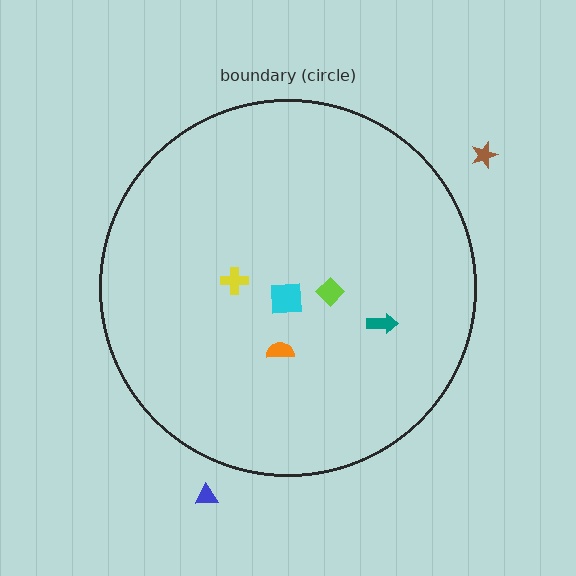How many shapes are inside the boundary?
5 inside, 2 outside.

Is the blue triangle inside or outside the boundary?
Outside.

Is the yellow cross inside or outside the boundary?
Inside.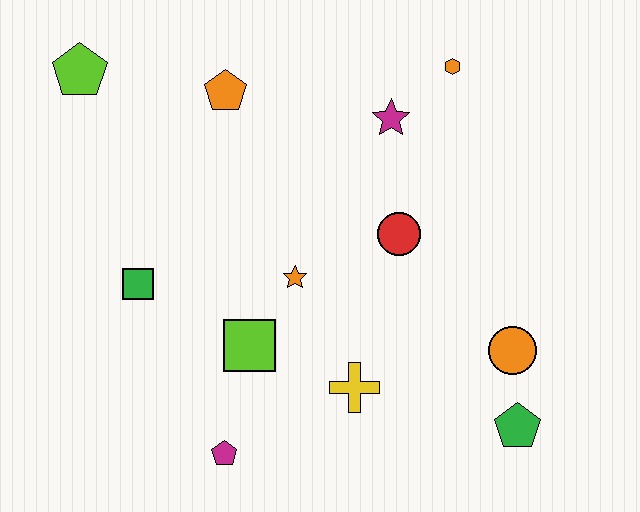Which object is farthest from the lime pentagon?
The green pentagon is farthest from the lime pentagon.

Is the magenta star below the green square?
No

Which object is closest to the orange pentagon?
The lime pentagon is closest to the orange pentagon.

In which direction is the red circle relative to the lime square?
The red circle is to the right of the lime square.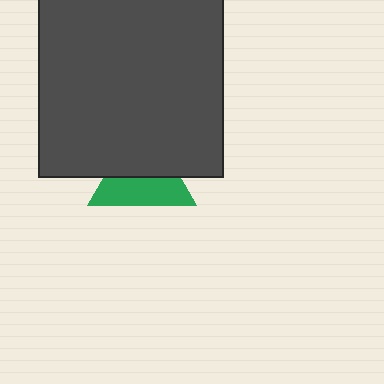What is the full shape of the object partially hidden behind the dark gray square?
The partially hidden object is a green triangle.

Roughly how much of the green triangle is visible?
About half of it is visible (roughly 50%).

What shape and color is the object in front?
The object in front is a dark gray square.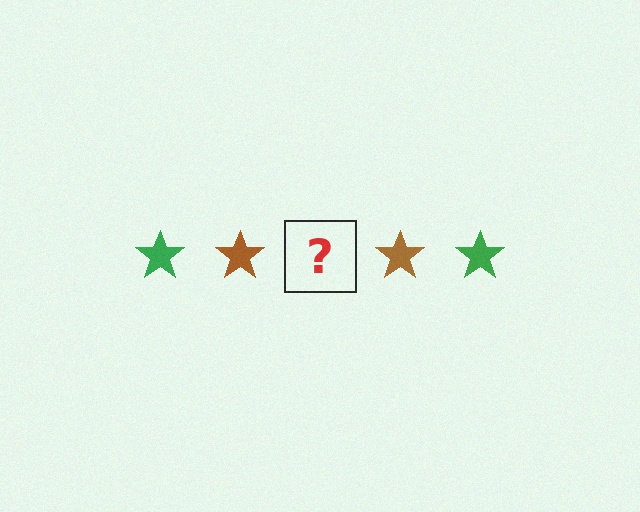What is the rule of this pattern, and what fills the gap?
The rule is that the pattern cycles through green, brown stars. The gap should be filled with a green star.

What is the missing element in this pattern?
The missing element is a green star.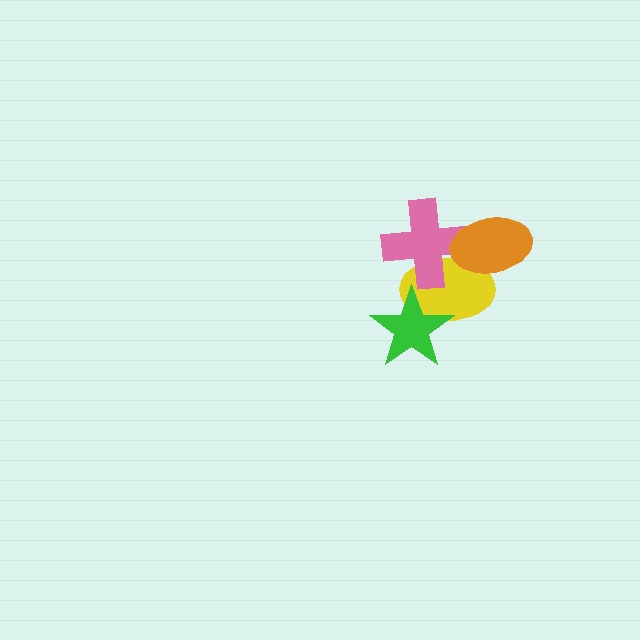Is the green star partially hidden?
No, no other shape covers it.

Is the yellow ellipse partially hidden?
Yes, it is partially covered by another shape.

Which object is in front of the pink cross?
The orange ellipse is in front of the pink cross.